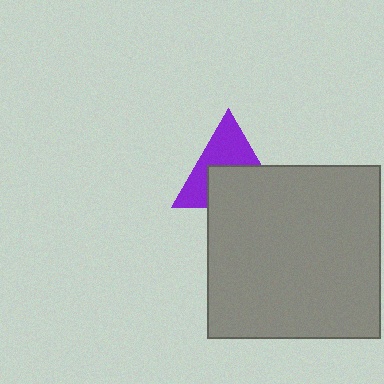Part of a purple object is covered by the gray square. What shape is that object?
It is a triangle.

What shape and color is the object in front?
The object in front is a gray square.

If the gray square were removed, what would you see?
You would see the complete purple triangle.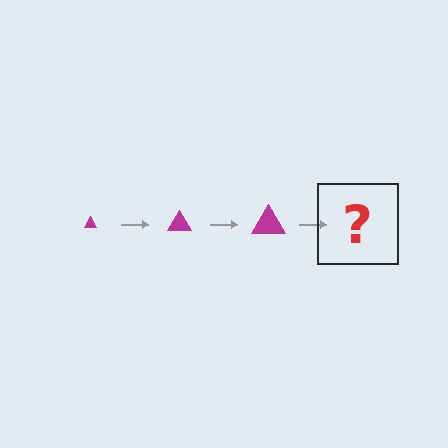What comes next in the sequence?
The next element should be a magenta triangle, larger than the previous one.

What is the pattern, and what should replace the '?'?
The pattern is that the triangle gets progressively larger each step. The '?' should be a magenta triangle, larger than the previous one.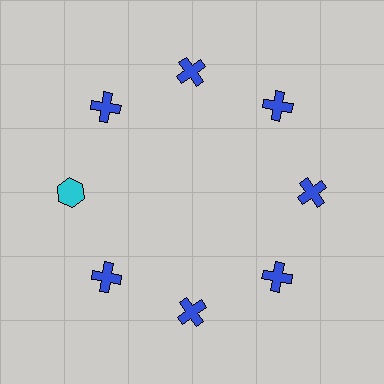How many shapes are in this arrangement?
There are 8 shapes arranged in a ring pattern.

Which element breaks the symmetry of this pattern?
The cyan hexagon at roughly the 9 o'clock position breaks the symmetry. All other shapes are blue crosses.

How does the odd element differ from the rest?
It differs in both color (cyan instead of blue) and shape (hexagon instead of cross).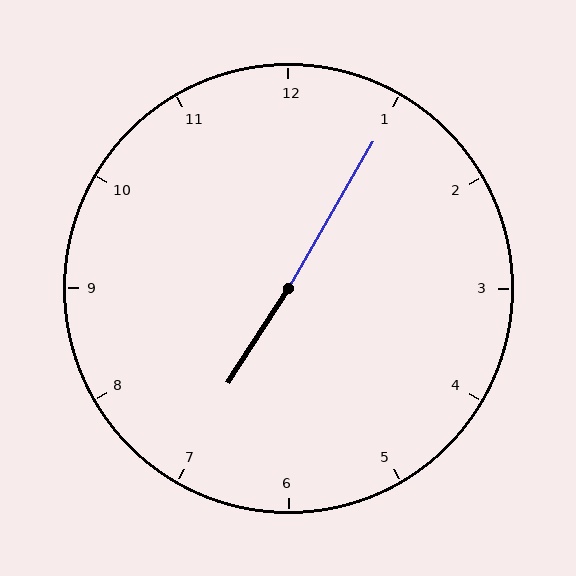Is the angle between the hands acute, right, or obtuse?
It is obtuse.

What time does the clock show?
7:05.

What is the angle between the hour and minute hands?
Approximately 178 degrees.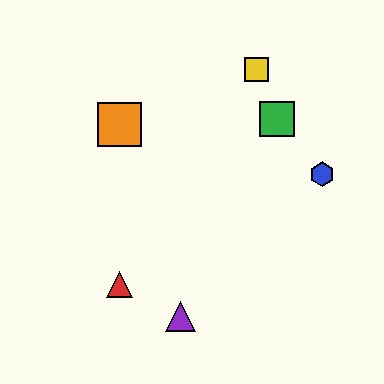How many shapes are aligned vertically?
2 shapes (the red triangle, the orange square) are aligned vertically.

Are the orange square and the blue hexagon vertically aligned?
No, the orange square is at x≈120 and the blue hexagon is at x≈322.